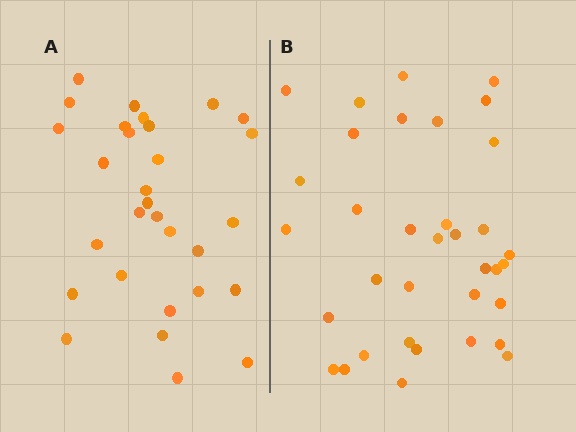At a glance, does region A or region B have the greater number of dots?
Region B (the right region) has more dots.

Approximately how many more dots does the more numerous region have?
Region B has about 5 more dots than region A.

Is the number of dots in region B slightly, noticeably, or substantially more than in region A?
Region B has only slightly more — the two regions are fairly close. The ratio is roughly 1.2 to 1.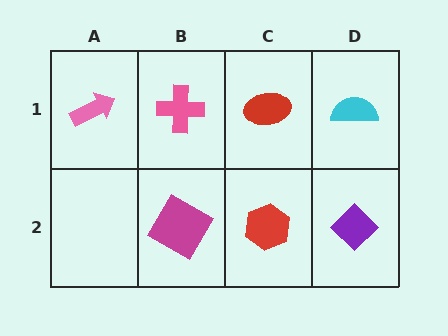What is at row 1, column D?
A cyan semicircle.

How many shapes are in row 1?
4 shapes.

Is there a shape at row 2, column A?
No, that cell is empty.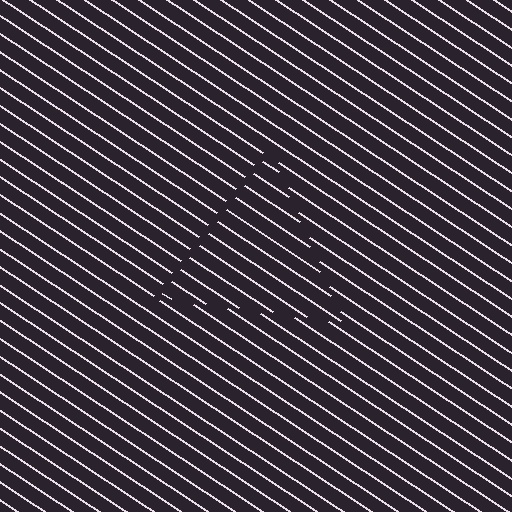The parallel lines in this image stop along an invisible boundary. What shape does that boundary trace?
An illusory triangle. The interior of the shape contains the same grating, shifted by half a period — the contour is defined by the phase discontinuity where line-ends from the inner and outer gratings abut.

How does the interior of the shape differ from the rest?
The interior of the shape contains the same grating, shifted by half a period — the contour is defined by the phase discontinuity where line-ends from the inner and outer gratings abut.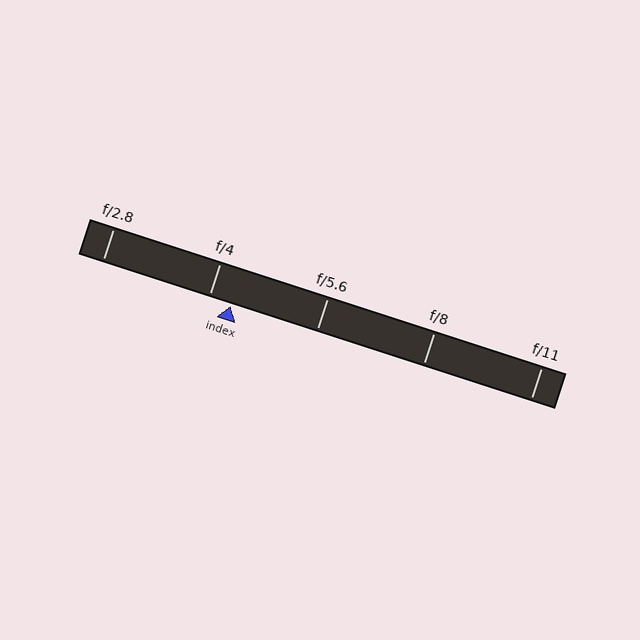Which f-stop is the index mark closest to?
The index mark is closest to f/4.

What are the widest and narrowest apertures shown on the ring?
The widest aperture shown is f/2.8 and the narrowest is f/11.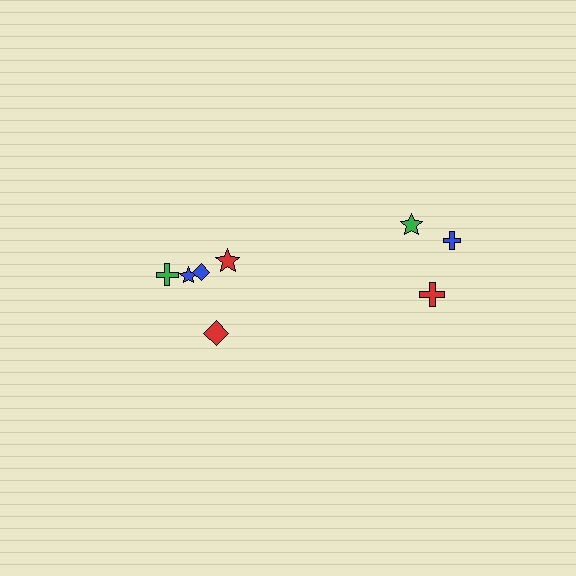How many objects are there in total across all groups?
There are 8 objects.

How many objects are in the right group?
There are 3 objects.